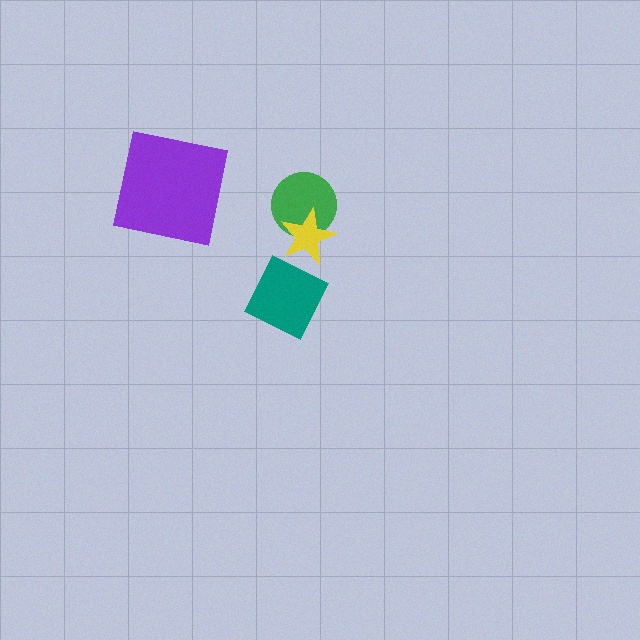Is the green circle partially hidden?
Yes, it is partially covered by another shape.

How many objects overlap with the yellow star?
2 objects overlap with the yellow star.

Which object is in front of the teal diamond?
The yellow star is in front of the teal diamond.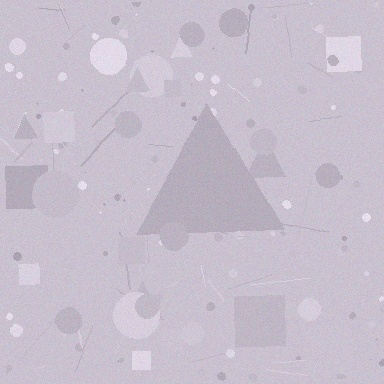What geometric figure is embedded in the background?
A triangle is embedded in the background.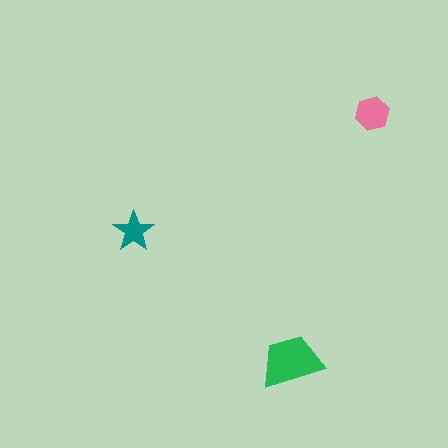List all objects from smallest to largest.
The teal star, the pink hexagon, the green trapezoid.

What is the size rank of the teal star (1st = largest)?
3rd.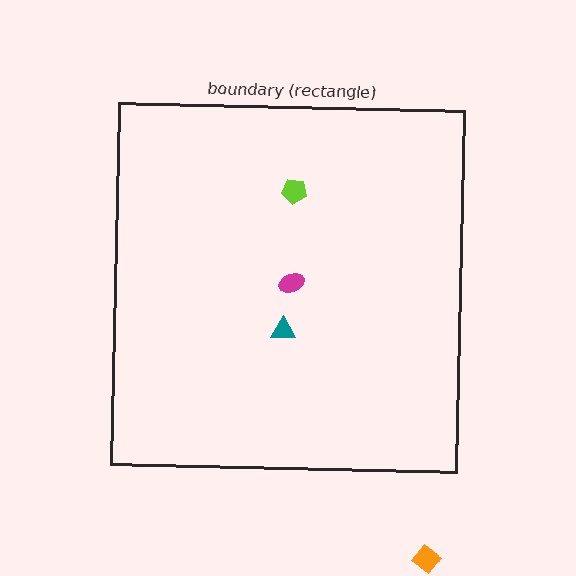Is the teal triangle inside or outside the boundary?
Inside.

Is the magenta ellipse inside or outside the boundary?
Inside.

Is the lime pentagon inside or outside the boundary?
Inside.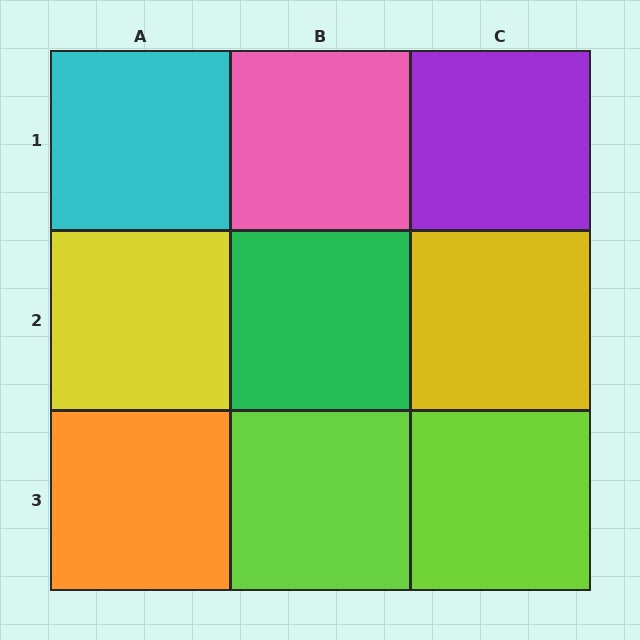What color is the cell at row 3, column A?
Orange.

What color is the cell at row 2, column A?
Yellow.